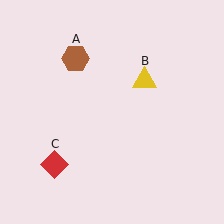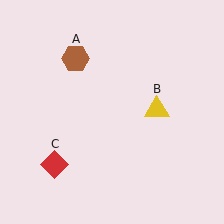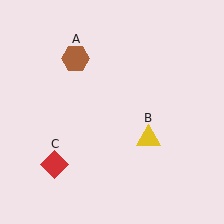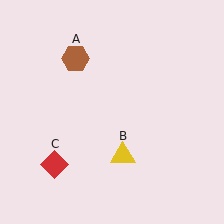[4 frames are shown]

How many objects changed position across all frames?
1 object changed position: yellow triangle (object B).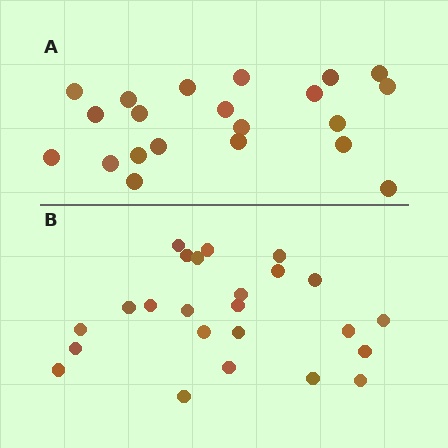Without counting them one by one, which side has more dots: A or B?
Region B (the bottom region) has more dots.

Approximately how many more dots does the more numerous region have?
Region B has just a few more — roughly 2 or 3 more dots than region A.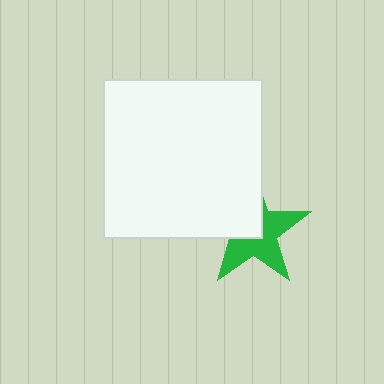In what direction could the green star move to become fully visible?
The green star could move toward the lower-right. That would shift it out from behind the white square entirely.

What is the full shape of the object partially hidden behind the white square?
The partially hidden object is a green star.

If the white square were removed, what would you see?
You would see the complete green star.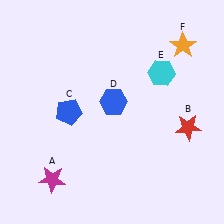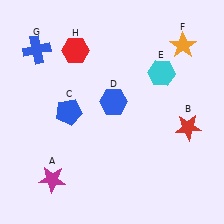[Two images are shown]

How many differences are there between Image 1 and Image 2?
There are 2 differences between the two images.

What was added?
A blue cross (G), a red hexagon (H) were added in Image 2.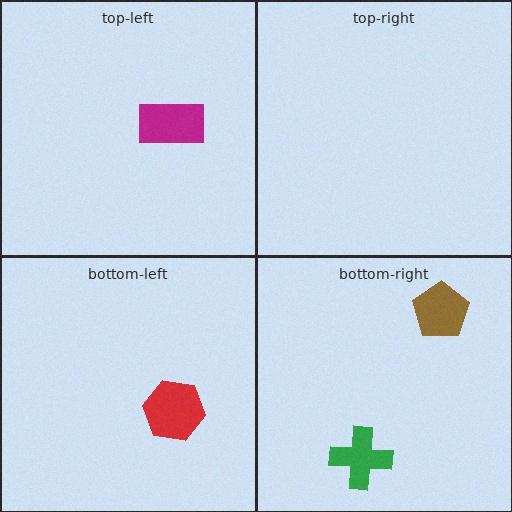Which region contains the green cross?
The bottom-right region.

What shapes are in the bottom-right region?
The brown pentagon, the green cross.